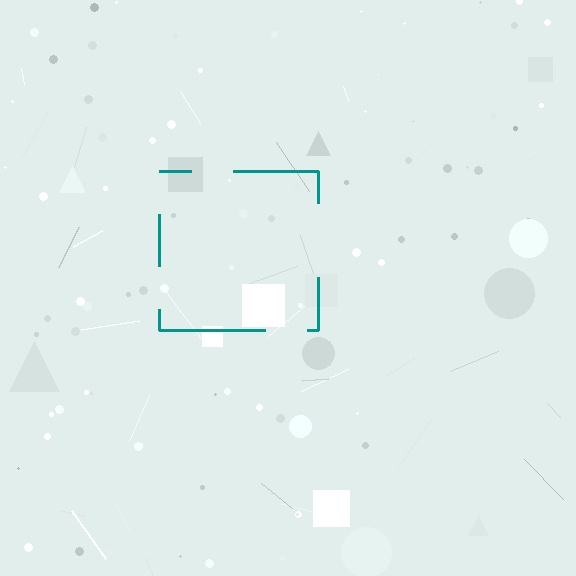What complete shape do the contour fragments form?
The contour fragments form a square.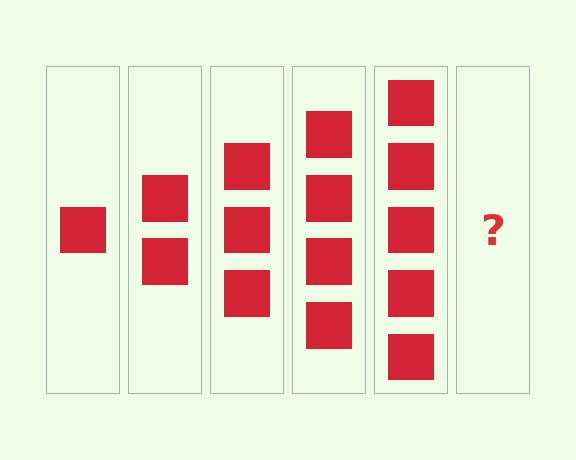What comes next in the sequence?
The next element should be 6 squares.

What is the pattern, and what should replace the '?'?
The pattern is that each step adds one more square. The '?' should be 6 squares.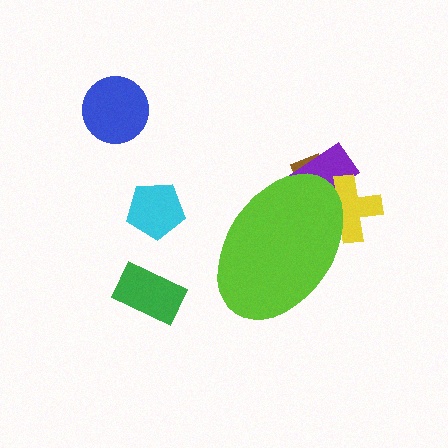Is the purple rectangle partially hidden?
Yes, the purple rectangle is partially hidden behind the lime ellipse.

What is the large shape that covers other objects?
A lime ellipse.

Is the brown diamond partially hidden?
Yes, the brown diamond is partially hidden behind the lime ellipse.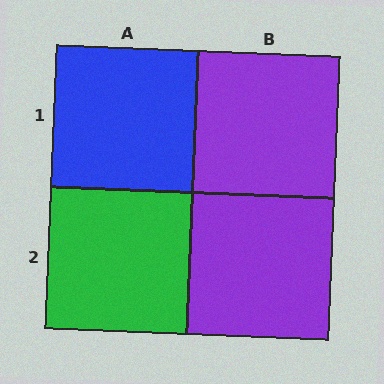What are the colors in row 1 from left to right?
Blue, purple.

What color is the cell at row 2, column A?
Green.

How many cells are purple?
2 cells are purple.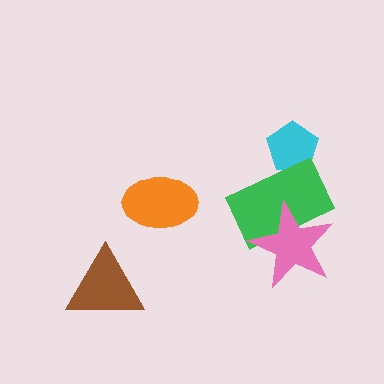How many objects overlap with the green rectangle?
2 objects overlap with the green rectangle.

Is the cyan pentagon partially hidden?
Yes, it is partially covered by another shape.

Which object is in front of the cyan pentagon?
The green rectangle is in front of the cyan pentagon.